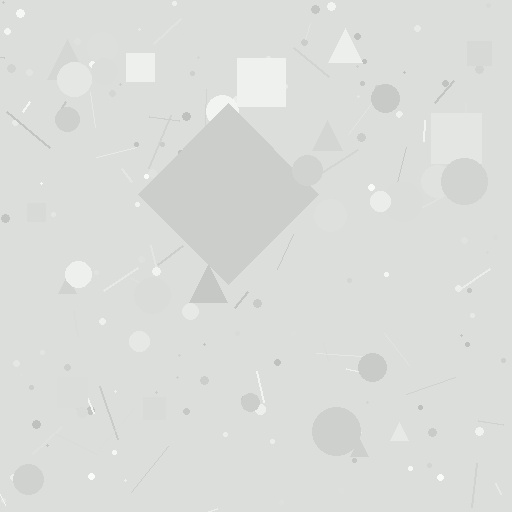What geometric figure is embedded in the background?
A diamond is embedded in the background.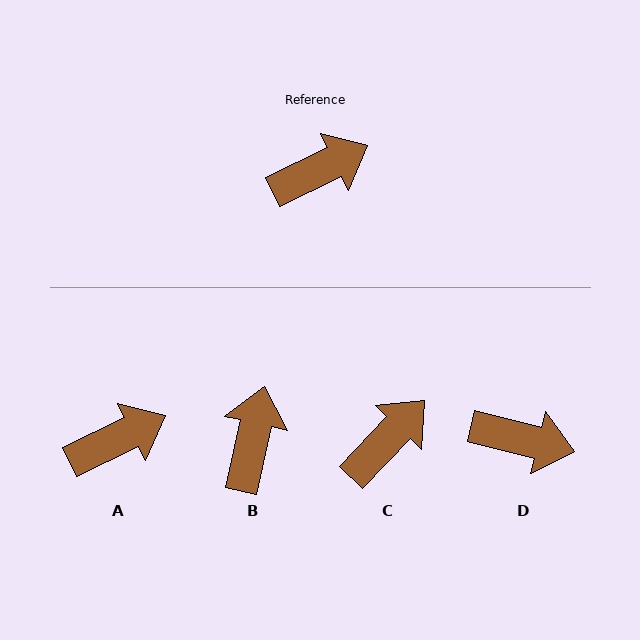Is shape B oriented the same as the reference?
No, it is off by about 51 degrees.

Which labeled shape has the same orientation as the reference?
A.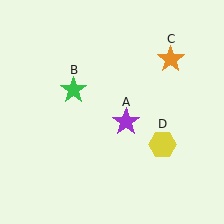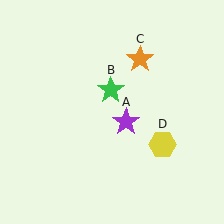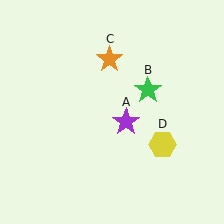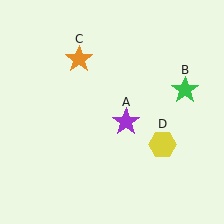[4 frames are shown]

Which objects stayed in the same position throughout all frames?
Purple star (object A) and yellow hexagon (object D) remained stationary.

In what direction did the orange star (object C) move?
The orange star (object C) moved left.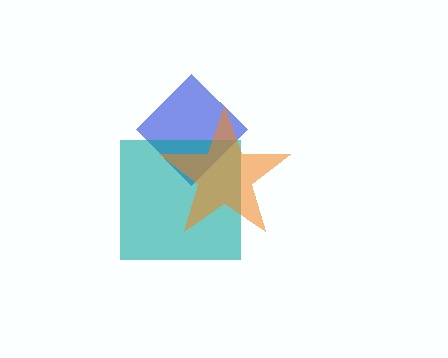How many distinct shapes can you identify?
There are 3 distinct shapes: a blue diamond, a teal square, an orange star.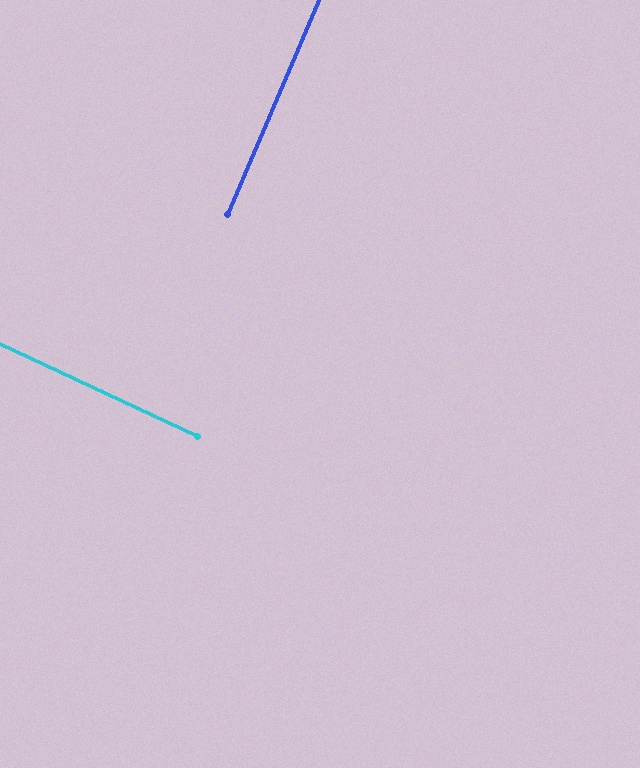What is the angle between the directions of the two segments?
Approximately 88 degrees.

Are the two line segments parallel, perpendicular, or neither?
Perpendicular — they meet at approximately 88°.